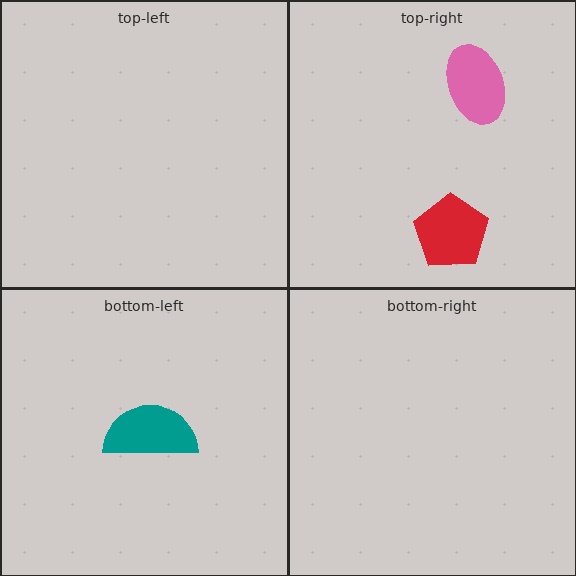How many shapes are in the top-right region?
2.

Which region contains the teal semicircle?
The bottom-left region.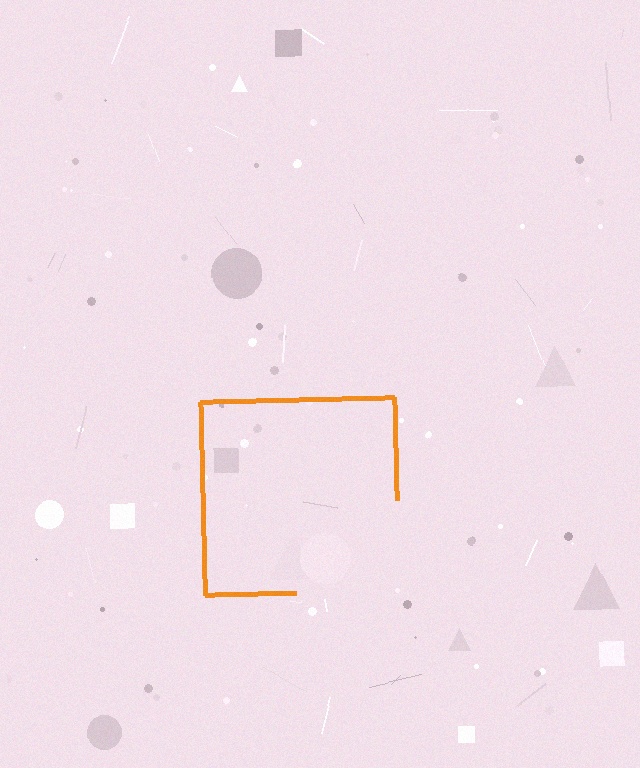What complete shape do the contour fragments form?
The contour fragments form a square.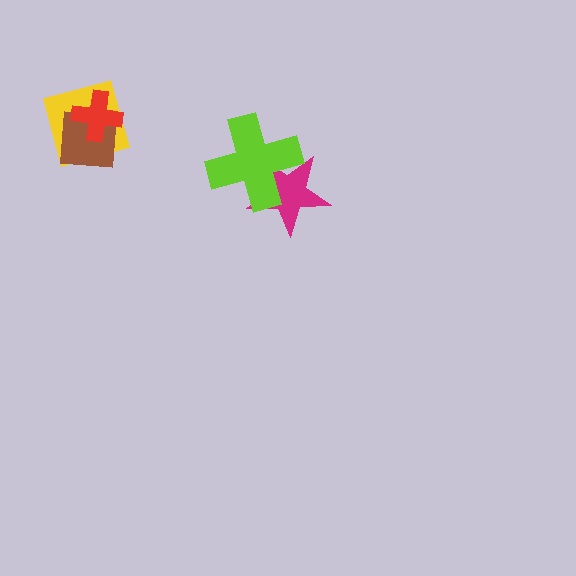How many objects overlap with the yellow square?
2 objects overlap with the yellow square.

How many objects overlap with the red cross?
2 objects overlap with the red cross.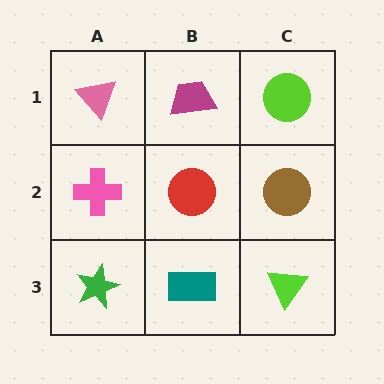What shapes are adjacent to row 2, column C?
A lime circle (row 1, column C), a lime triangle (row 3, column C), a red circle (row 2, column B).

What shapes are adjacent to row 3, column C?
A brown circle (row 2, column C), a teal rectangle (row 3, column B).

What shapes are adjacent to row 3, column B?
A red circle (row 2, column B), a green star (row 3, column A), a lime triangle (row 3, column C).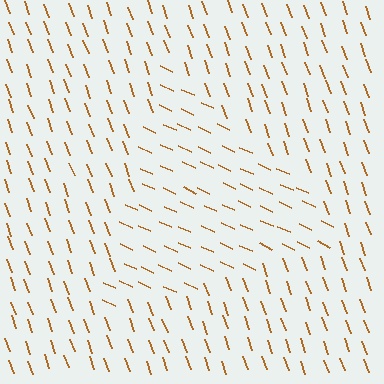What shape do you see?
I see a triangle.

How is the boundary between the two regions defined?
The boundary is defined purely by a change in line orientation (approximately 45 degrees difference). All lines are the same color and thickness.